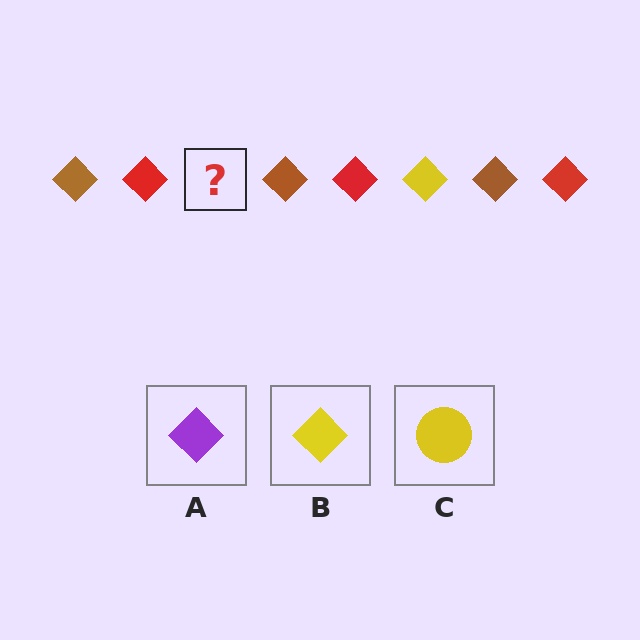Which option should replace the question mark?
Option B.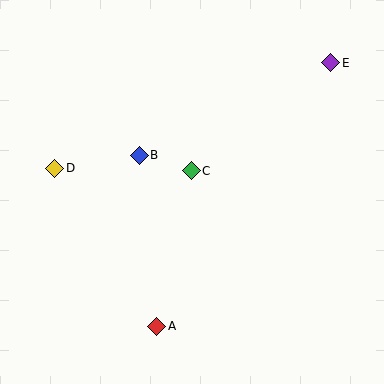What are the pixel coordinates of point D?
Point D is at (55, 168).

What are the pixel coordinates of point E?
Point E is at (331, 63).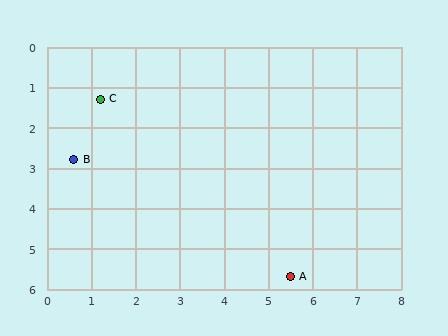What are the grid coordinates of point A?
Point A is at approximately (5.5, 5.7).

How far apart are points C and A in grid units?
Points C and A are about 6.2 grid units apart.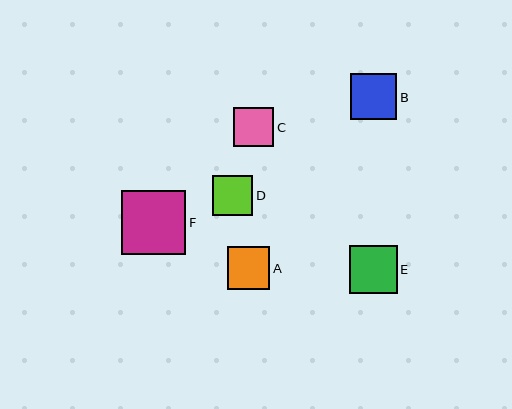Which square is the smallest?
Square C is the smallest with a size of approximately 40 pixels.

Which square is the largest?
Square F is the largest with a size of approximately 64 pixels.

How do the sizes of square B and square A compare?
Square B and square A are approximately the same size.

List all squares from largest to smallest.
From largest to smallest: F, E, B, A, D, C.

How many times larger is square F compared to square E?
Square F is approximately 1.3 times the size of square E.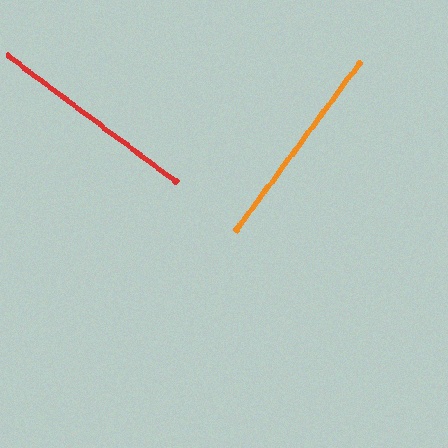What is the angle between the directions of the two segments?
Approximately 90 degrees.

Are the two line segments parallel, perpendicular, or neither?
Perpendicular — they meet at approximately 90°.